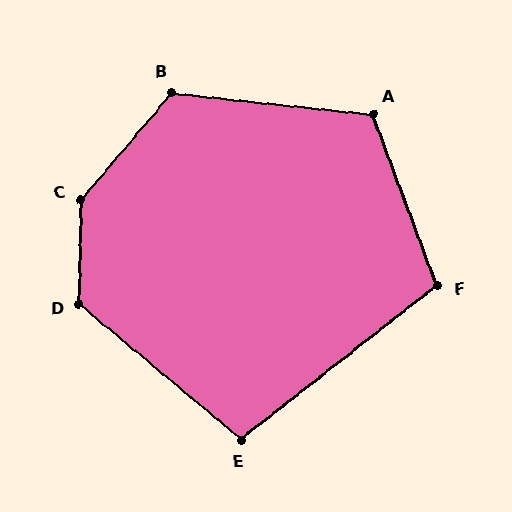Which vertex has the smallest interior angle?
E, at approximately 102 degrees.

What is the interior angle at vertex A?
Approximately 117 degrees (obtuse).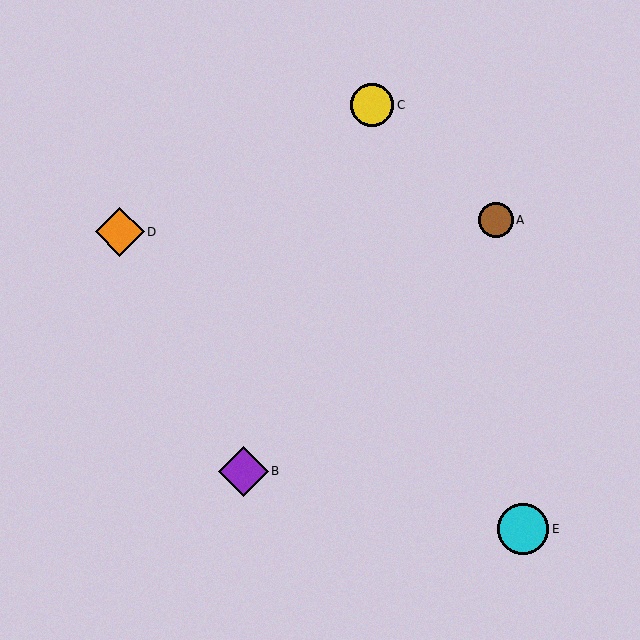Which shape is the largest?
The cyan circle (labeled E) is the largest.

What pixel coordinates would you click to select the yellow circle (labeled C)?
Click at (372, 105) to select the yellow circle C.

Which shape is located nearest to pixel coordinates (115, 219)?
The orange diamond (labeled D) at (120, 232) is nearest to that location.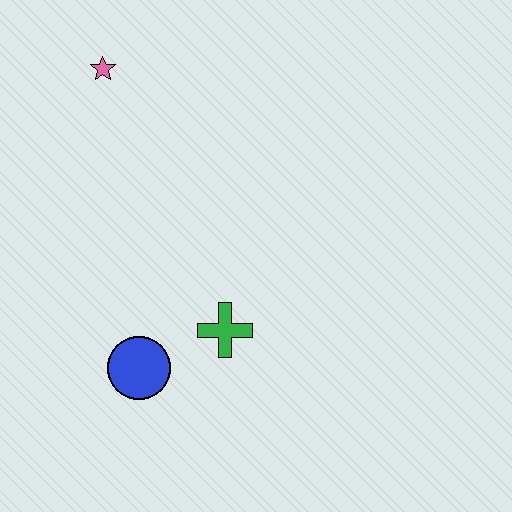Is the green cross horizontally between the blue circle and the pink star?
No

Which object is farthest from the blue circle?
The pink star is farthest from the blue circle.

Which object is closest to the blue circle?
The green cross is closest to the blue circle.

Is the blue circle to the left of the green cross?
Yes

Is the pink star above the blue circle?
Yes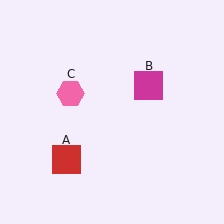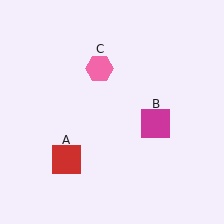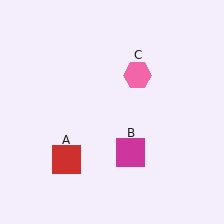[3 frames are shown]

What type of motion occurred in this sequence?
The magenta square (object B), pink hexagon (object C) rotated clockwise around the center of the scene.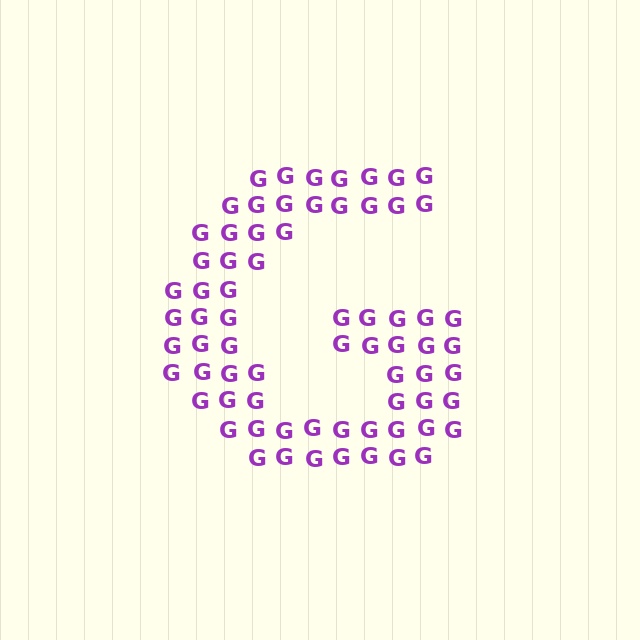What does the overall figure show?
The overall figure shows the letter G.